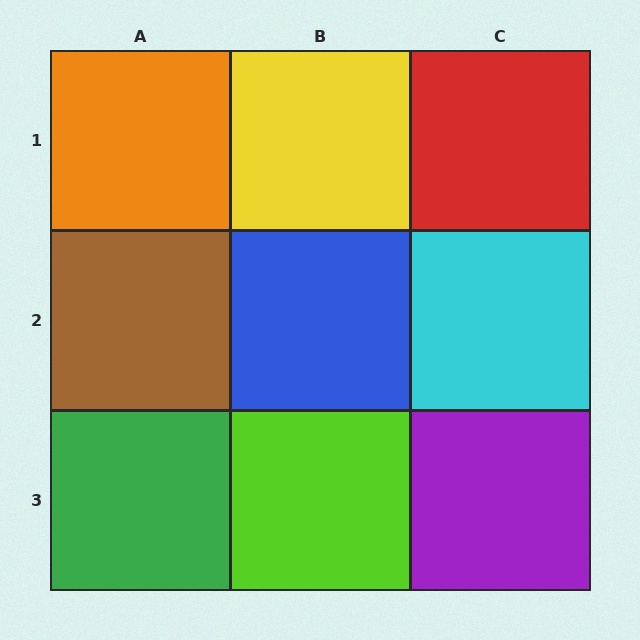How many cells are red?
1 cell is red.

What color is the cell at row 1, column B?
Yellow.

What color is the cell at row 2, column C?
Cyan.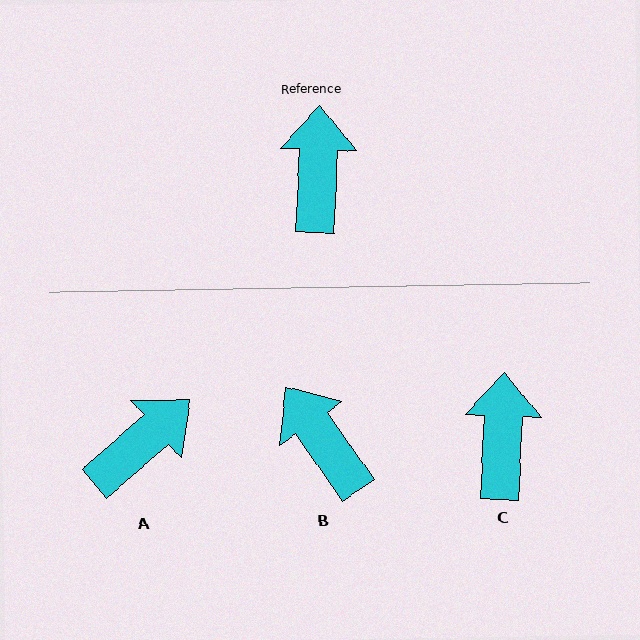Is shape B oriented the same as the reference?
No, it is off by about 37 degrees.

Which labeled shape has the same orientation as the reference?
C.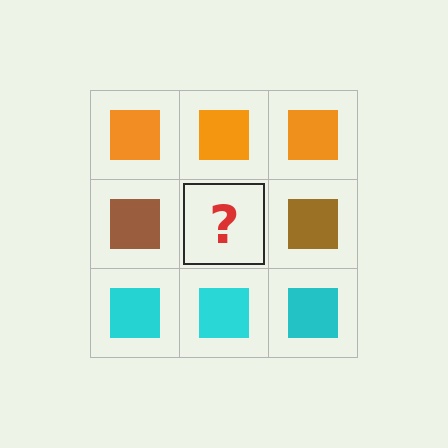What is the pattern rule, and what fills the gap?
The rule is that each row has a consistent color. The gap should be filled with a brown square.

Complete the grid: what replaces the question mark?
The question mark should be replaced with a brown square.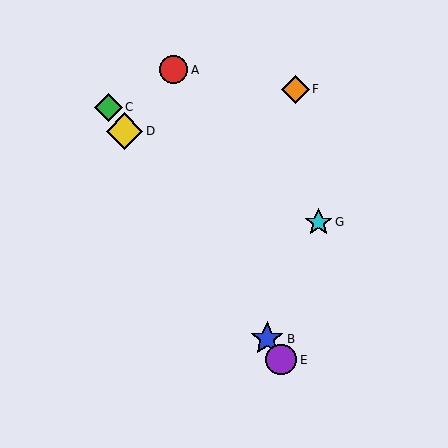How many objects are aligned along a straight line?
4 objects (B, C, D, E) are aligned along a straight line.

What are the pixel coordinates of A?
Object A is at (174, 70).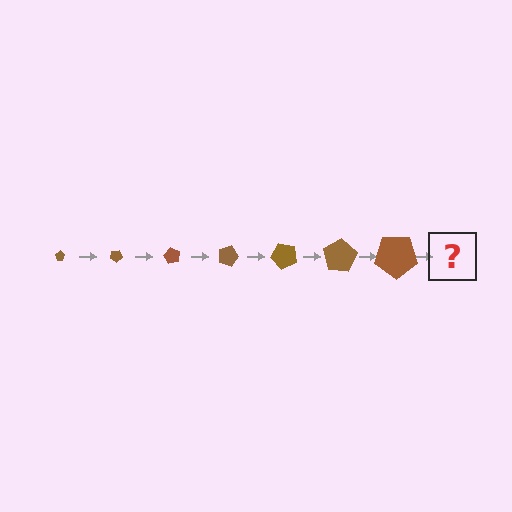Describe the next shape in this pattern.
It should be a pentagon, larger than the previous one and rotated 210 degrees from the start.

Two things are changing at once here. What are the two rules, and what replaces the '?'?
The two rules are that the pentagon grows larger each step and it rotates 30 degrees each step. The '?' should be a pentagon, larger than the previous one and rotated 210 degrees from the start.